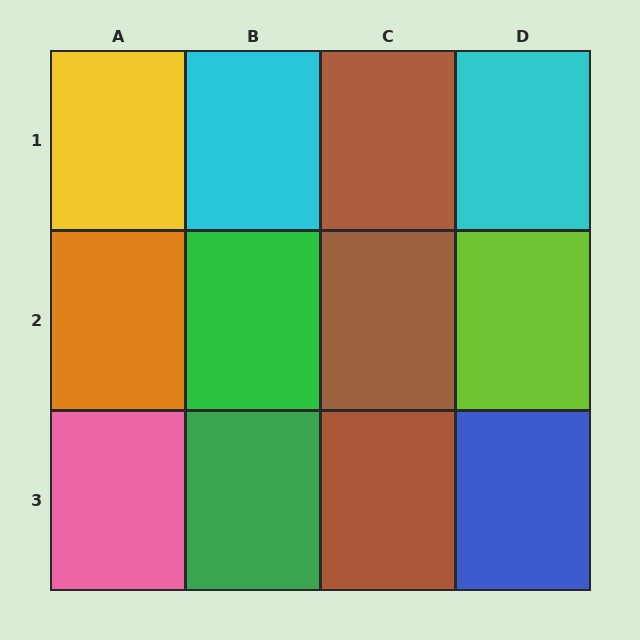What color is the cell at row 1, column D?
Cyan.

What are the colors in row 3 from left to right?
Pink, green, brown, blue.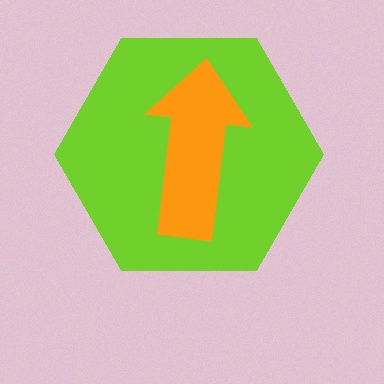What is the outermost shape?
The lime hexagon.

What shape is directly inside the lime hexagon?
The orange arrow.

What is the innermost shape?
The orange arrow.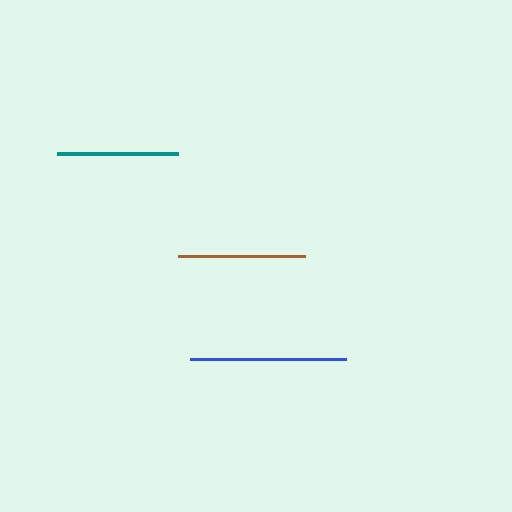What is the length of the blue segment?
The blue segment is approximately 156 pixels long.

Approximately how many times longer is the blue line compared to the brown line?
The blue line is approximately 1.2 times the length of the brown line.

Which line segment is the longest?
The blue line is the longest at approximately 156 pixels.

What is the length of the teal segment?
The teal segment is approximately 121 pixels long.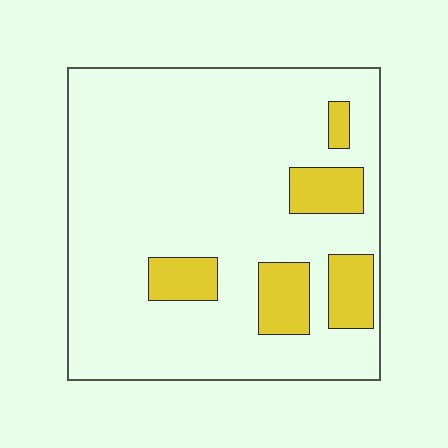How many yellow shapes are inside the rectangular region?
5.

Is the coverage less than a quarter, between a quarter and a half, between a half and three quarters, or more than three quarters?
Less than a quarter.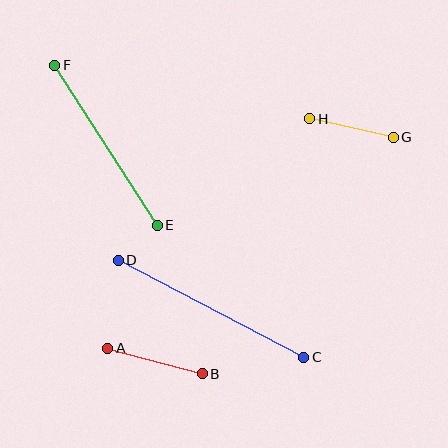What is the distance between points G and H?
The distance is approximately 86 pixels.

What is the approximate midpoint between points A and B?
The midpoint is at approximately (155, 361) pixels.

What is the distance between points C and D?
The distance is approximately 209 pixels.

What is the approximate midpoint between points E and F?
The midpoint is at approximately (106, 145) pixels.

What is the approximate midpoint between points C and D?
The midpoint is at approximately (211, 309) pixels.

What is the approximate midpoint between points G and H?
The midpoint is at approximately (351, 128) pixels.